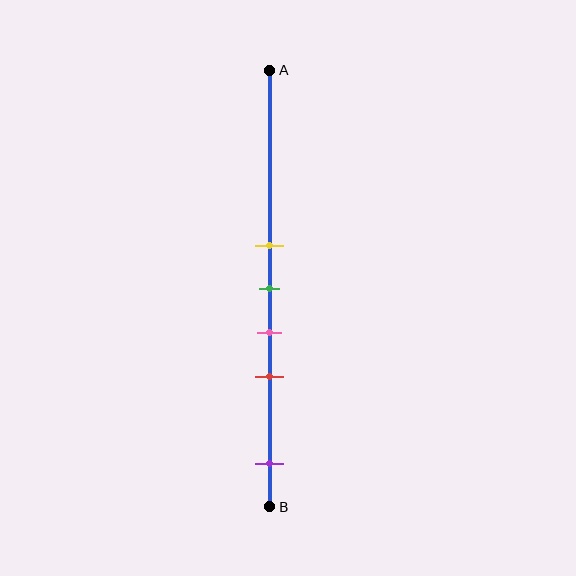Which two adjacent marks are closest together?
The yellow and green marks are the closest adjacent pair.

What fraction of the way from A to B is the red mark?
The red mark is approximately 70% (0.7) of the way from A to B.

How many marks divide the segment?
There are 5 marks dividing the segment.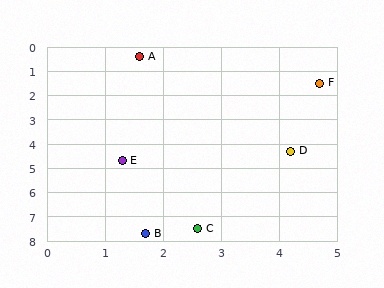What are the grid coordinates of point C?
Point C is at approximately (2.6, 7.5).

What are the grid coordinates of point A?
Point A is at approximately (1.6, 0.4).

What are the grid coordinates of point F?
Point F is at approximately (4.7, 1.5).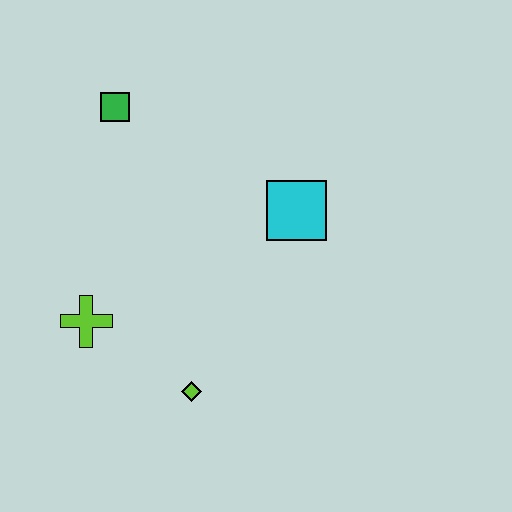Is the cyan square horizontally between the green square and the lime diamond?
No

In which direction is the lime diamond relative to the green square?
The lime diamond is below the green square.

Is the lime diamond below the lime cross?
Yes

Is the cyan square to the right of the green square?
Yes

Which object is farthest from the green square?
The lime diamond is farthest from the green square.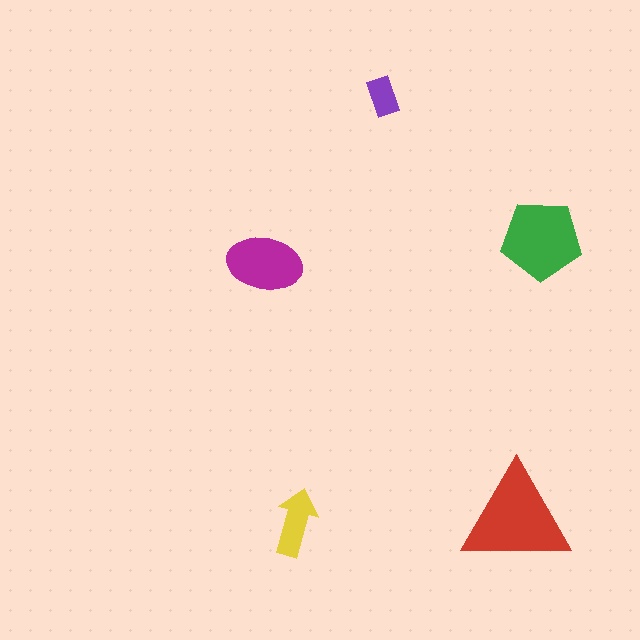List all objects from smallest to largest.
The purple rectangle, the yellow arrow, the magenta ellipse, the green pentagon, the red triangle.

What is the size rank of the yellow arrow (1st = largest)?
4th.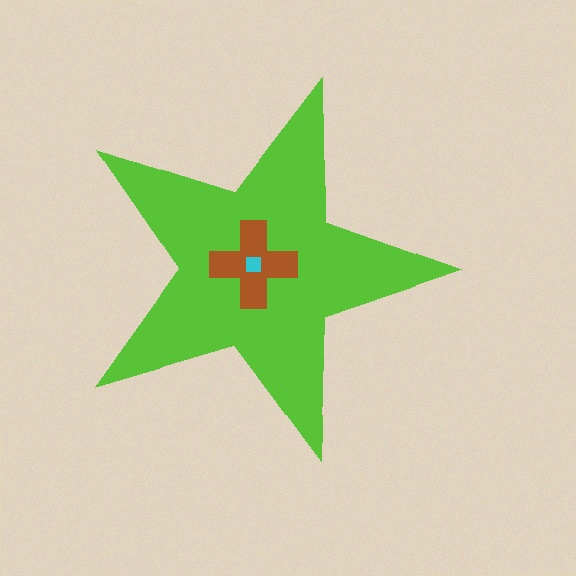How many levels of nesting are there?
3.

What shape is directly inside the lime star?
The brown cross.